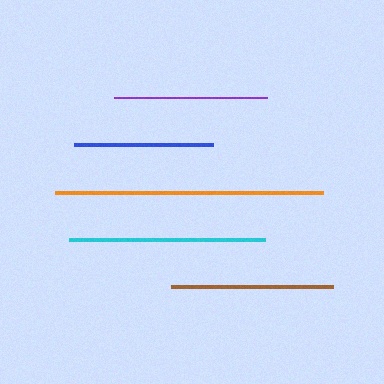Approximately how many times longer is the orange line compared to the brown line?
The orange line is approximately 1.7 times the length of the brown line.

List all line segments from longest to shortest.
From longest to shortest: orange, cyan, brown, purple, blue.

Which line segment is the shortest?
The blue line is the shortest at approximately 139 pixels.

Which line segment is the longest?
The orange line is the longest at approximately 269 pixels.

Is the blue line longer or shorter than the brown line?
The brown line is longer than the blue line.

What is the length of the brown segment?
The brown segment is approximately 162 pixels long.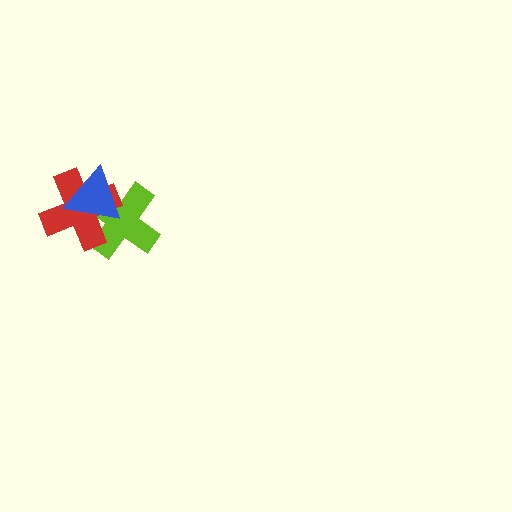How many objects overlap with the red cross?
2 objects overlap with the red cross.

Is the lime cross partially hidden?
Yes, it is partially covered by another shape.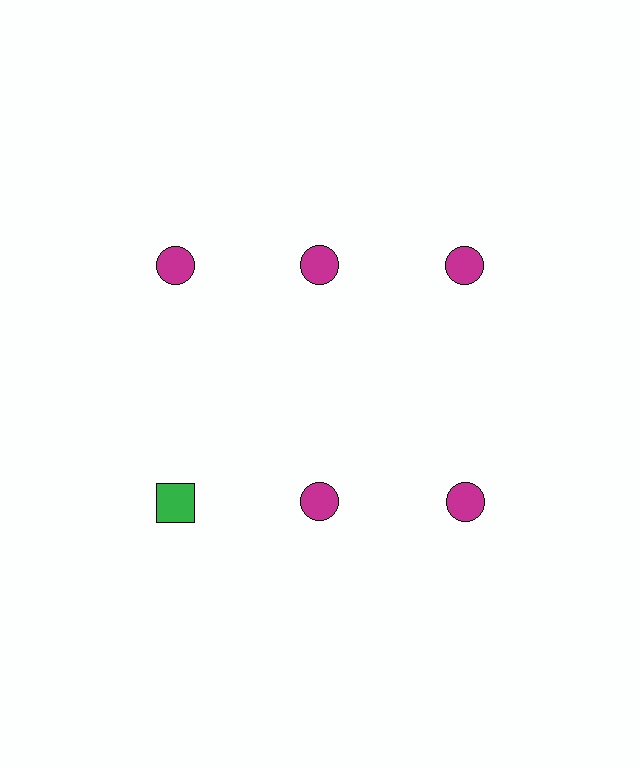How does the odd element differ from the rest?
It differs in both color (green instead of magenta) and shape (square instead of circle).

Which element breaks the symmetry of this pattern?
The green square in the second row, leftmost column breaks the symmetry. All other shapes are magenta circles.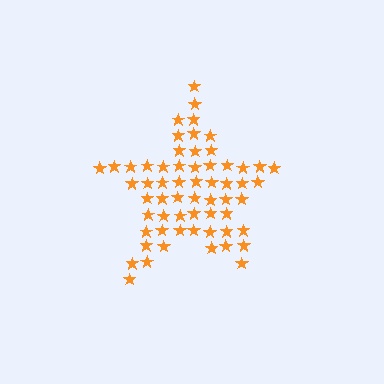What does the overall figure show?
The overall figure shows a star.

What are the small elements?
The small elements are stars.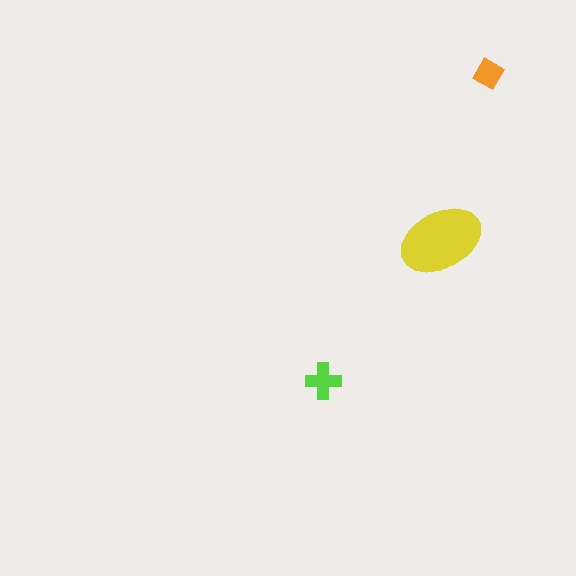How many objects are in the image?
There are 3 objects in the image.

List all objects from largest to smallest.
The yellow ellipse, the lime cross, the orange diamond.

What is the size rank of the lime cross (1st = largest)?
2nd.